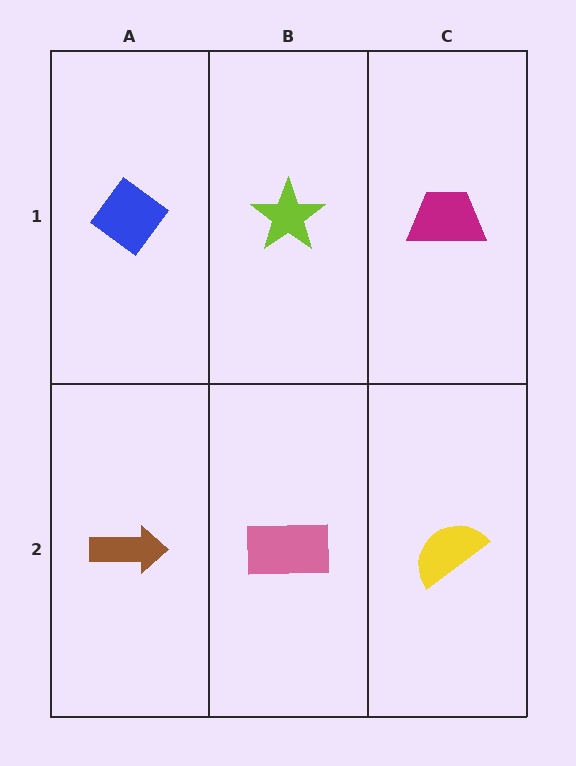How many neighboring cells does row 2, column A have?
2.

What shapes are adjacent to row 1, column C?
A yellow semicircle (row 2, column C), a lime star (row 1, column B).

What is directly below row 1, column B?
A pink rectangle.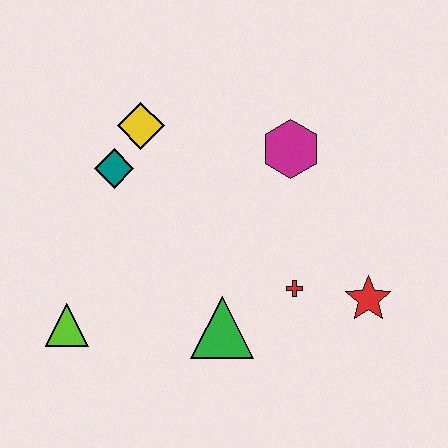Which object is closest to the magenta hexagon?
The red cross is closest to the magenta hexagon.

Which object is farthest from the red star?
The lime triangle is farthest from the red star.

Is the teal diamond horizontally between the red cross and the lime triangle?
Yes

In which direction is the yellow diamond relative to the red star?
The yellow diamond is to the left of the red star.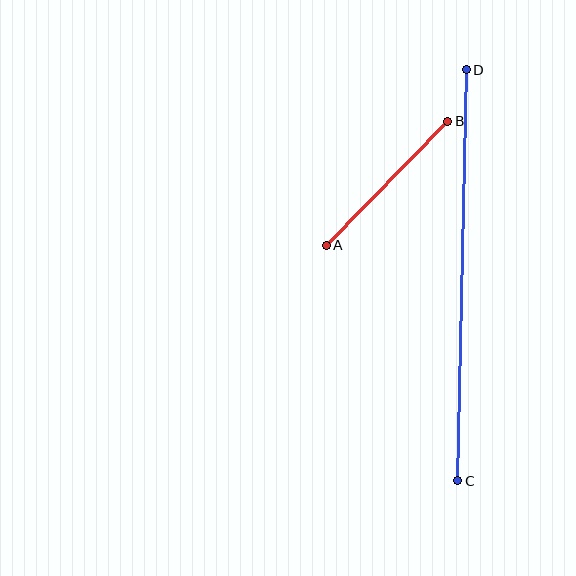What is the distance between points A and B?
The distance is approximately 173 pixels.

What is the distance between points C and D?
The distance is approximately 411 pixels.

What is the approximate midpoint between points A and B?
The midpoint is at approximately (387, 183) pixels.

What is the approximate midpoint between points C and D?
The midpoint is at approximately (462, 275) pixels.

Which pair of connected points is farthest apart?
Points C and D are farthest apart.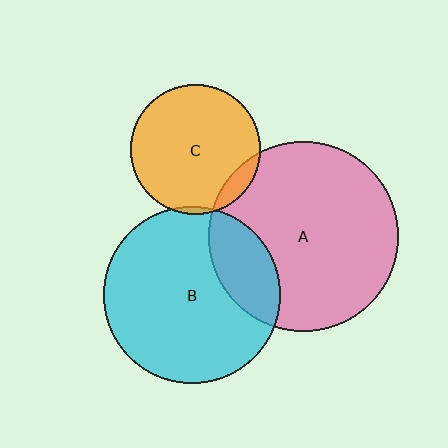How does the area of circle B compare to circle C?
Approximately 1.9 times.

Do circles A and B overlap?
Yes.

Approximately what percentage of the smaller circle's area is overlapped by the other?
Approximately 20%.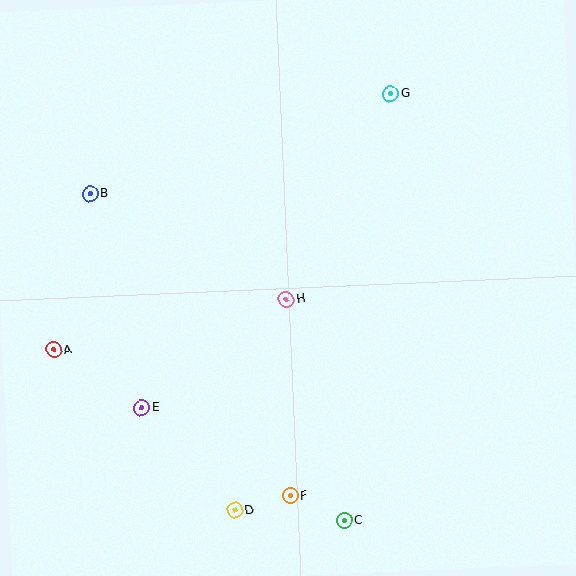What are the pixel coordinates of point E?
Point E is at (142, 408).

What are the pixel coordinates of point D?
Point D is at (235, 510).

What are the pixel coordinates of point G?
Point G is at (391, 93).